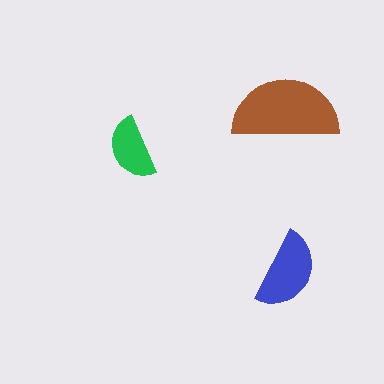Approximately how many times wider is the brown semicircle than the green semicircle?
About 1.5 times wider.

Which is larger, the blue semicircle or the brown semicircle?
The brown one.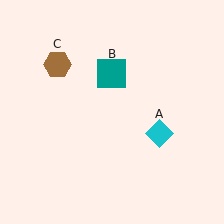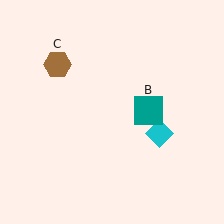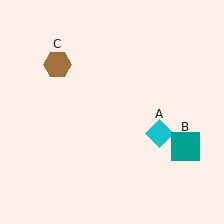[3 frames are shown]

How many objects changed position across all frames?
1 object changed position: teal square (object B).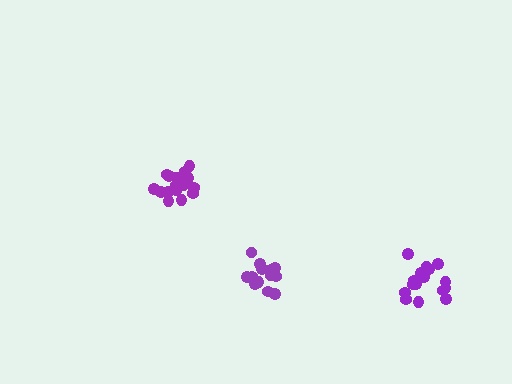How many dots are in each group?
Group 1: 19 dots, Group 2: 17 dots, Group 3: 14 dots (50 total).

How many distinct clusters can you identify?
There are 3 distinct clusters.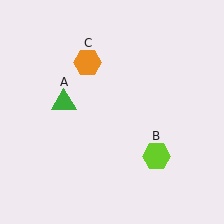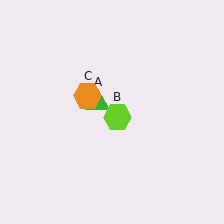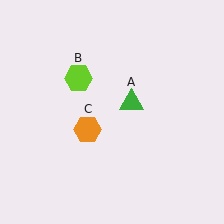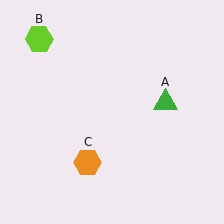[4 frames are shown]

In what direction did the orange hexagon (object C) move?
The orange hexagon (object C) moved down.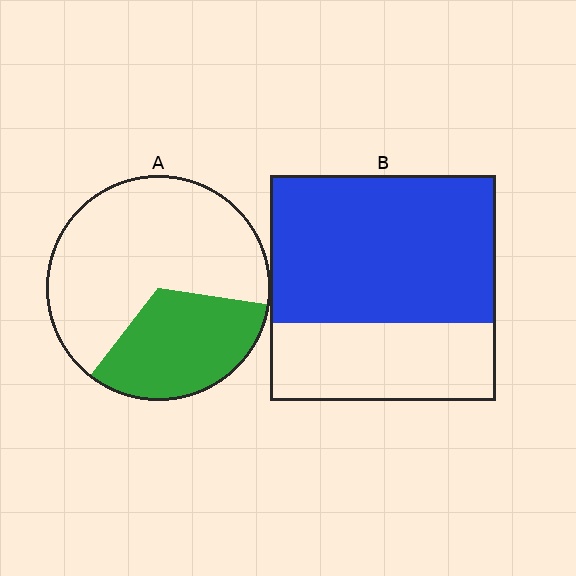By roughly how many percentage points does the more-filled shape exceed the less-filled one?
By roughly 30 percentage points (B over A).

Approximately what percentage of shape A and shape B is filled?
A is approximately 35% and B is approximately 65%.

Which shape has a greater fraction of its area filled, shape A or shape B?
Shape B.